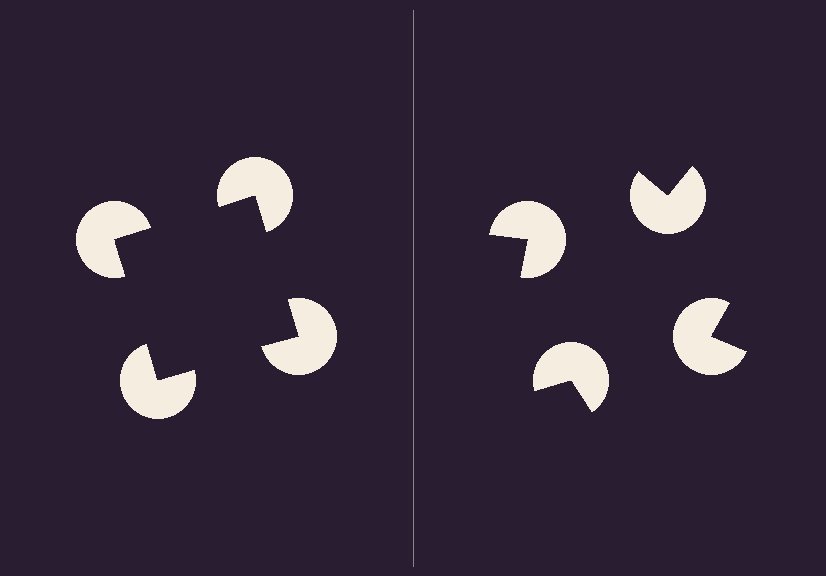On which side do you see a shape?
An illusory square appears on the left side. On the right side the wedge cuts are rotated, so no coherent shape forms.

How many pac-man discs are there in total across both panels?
8 — 4 on each side.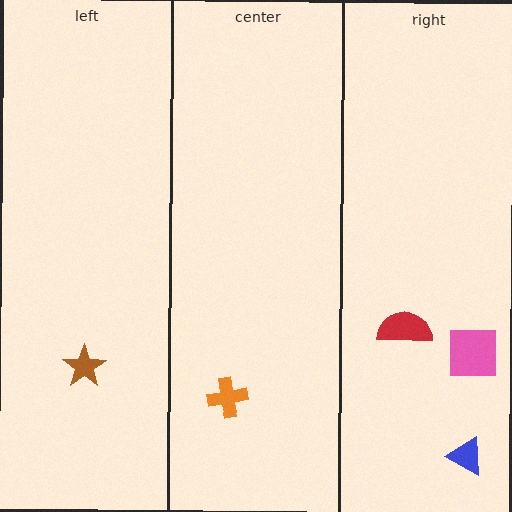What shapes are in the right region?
The red semicircle, the blue triangle, the pink square.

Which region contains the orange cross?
The center region.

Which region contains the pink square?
The right region.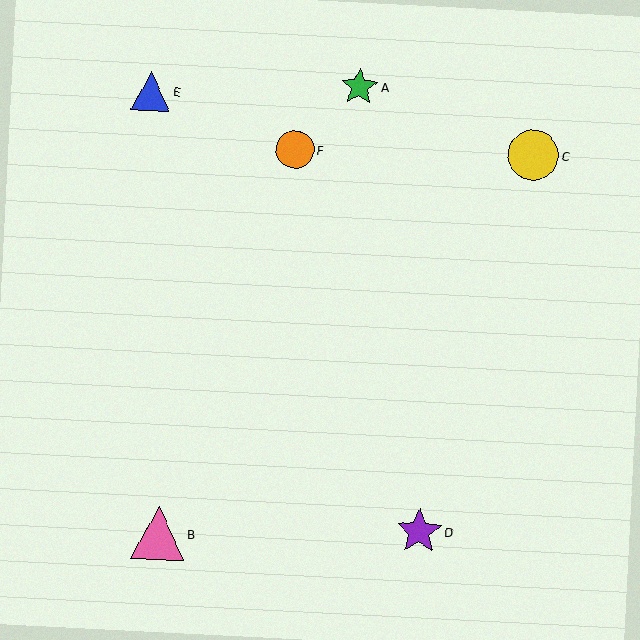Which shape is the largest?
The pink triangle (labeled B) is the largest.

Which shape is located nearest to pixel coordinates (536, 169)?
The yellow circle (labeled C) at (533, 155) is nearest to that location.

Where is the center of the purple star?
The center of the purple star is at (419, 532).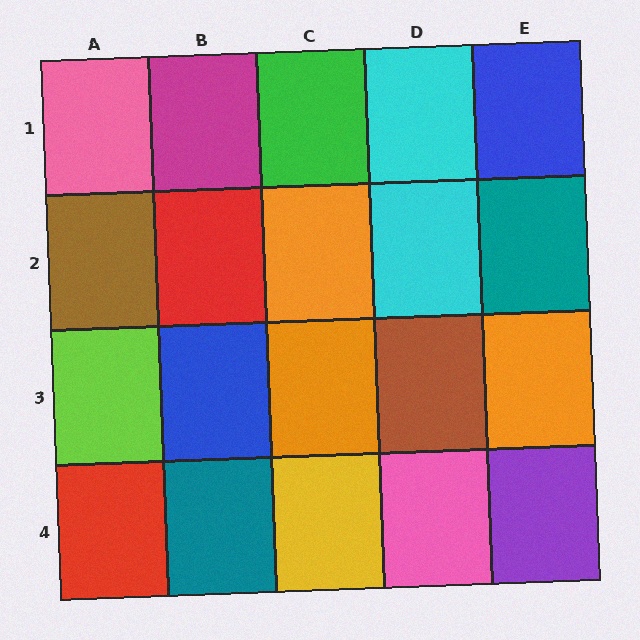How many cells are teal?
2 cells are teal.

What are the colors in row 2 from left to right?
Brown, red, orange, cyan, teal.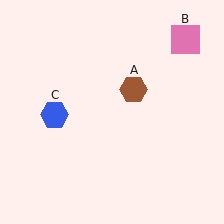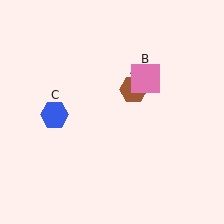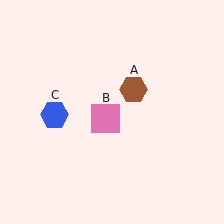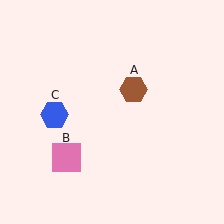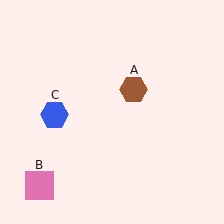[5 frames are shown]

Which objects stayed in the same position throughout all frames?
Brown hexagon (object A) and blue hexagon (object C) remained stationary.